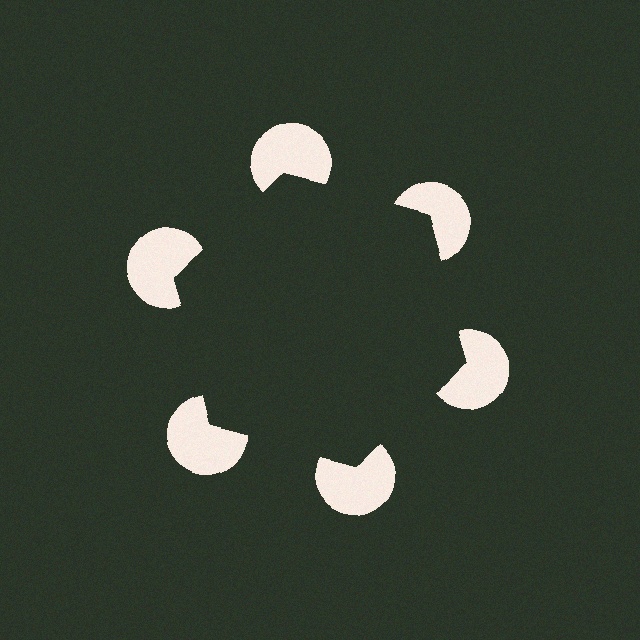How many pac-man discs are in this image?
There are 6 — one at each vertex of the illusory hexagon.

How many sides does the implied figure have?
6 sides.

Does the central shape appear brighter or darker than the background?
It typically appears slightly darker than the background, even though no actual brightness change is drawn.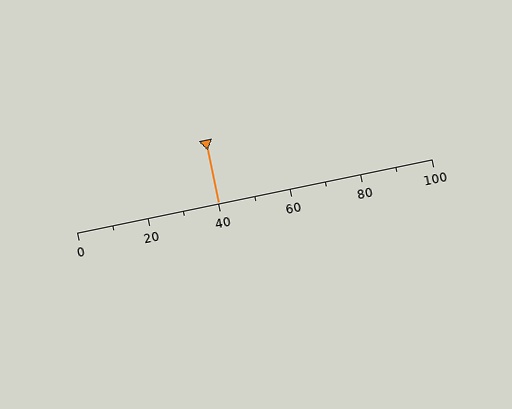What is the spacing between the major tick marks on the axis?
The major ticks are spaced 20 apart.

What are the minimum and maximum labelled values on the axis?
The axis runs from 0 to 100.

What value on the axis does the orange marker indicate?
The marker indicates approximately 40.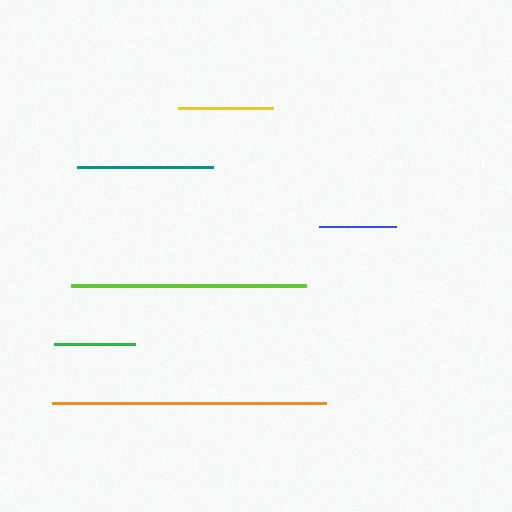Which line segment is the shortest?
The blue line is the shortest at approximately 77 pixels.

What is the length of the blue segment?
The blue segment is approximately 77 pixels long.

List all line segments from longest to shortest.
From longest to shortest: orange, lime, teal, yellow, green, blue.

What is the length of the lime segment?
The lime segment is approximately 235 pixels long.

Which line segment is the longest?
The orange line is the longest at approximately 274 pixels.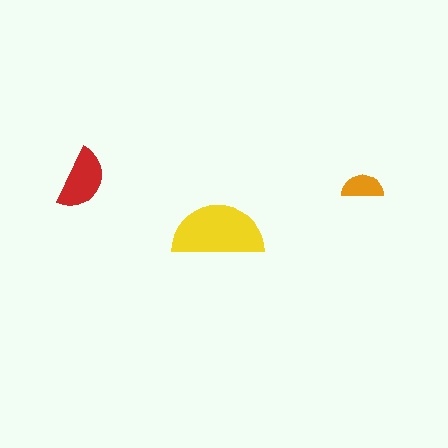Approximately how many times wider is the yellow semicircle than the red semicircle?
About 1.5 times wider.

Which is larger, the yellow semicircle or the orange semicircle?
The yellow one.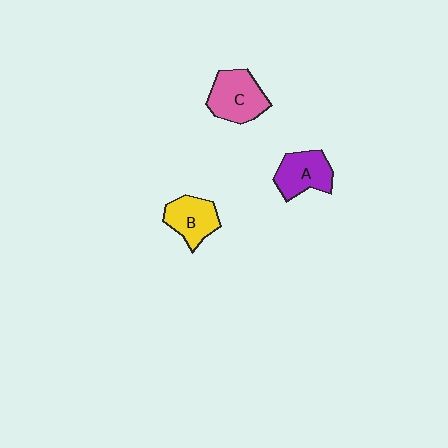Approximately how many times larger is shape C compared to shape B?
Approximately 1.2 times.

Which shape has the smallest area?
Shape B (yellow).